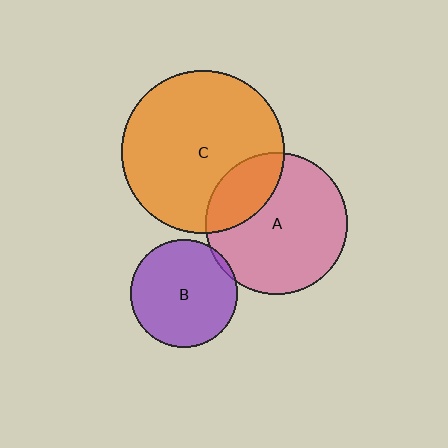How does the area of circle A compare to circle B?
Approximately 1.7 times.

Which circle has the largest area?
Circle C (orange).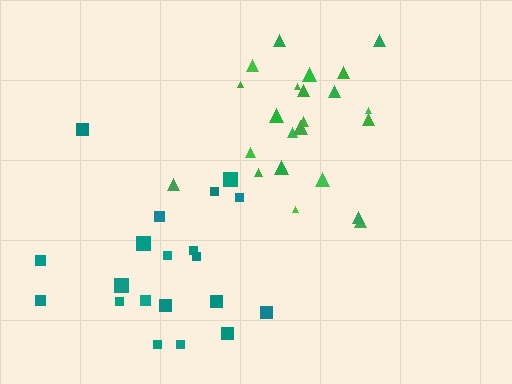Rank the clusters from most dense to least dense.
green, teal.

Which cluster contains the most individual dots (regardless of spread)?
Green (23).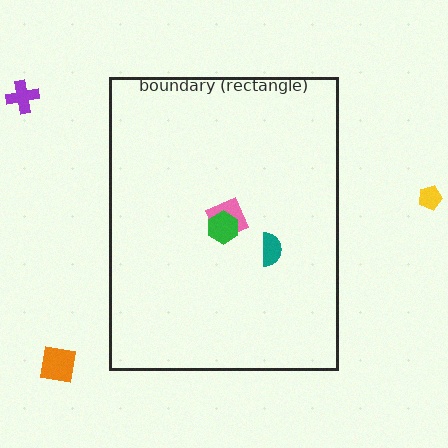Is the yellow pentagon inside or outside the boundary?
Outside.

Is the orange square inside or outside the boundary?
Outside.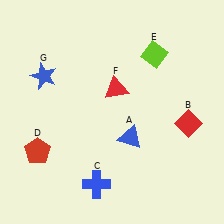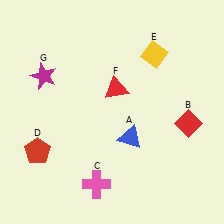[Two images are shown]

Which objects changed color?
C changed from blue to pink. E changed from lime to yellow. G changed from blue to magenta.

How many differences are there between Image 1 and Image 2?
There are 3 differences between the two images.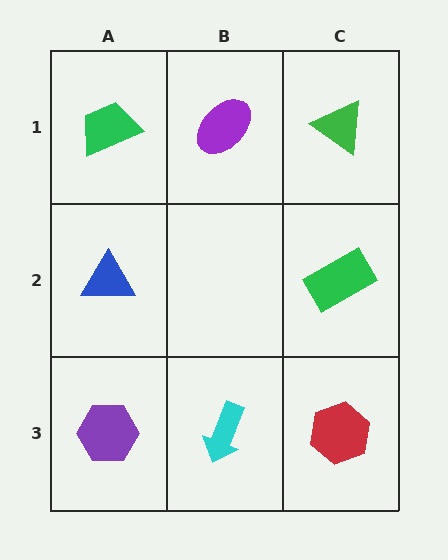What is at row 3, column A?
A purple hexagon.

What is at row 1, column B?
A purple ellipse.